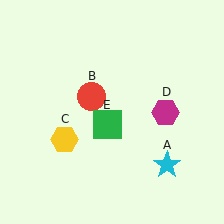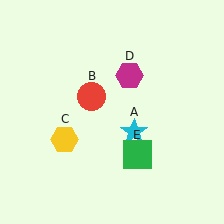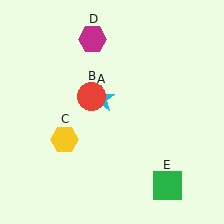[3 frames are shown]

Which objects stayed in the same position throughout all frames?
Red circle (object B) and yellow hexagon (object C) remained stationary.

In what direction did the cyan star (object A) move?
The cyan star (object A) moved up and to the left.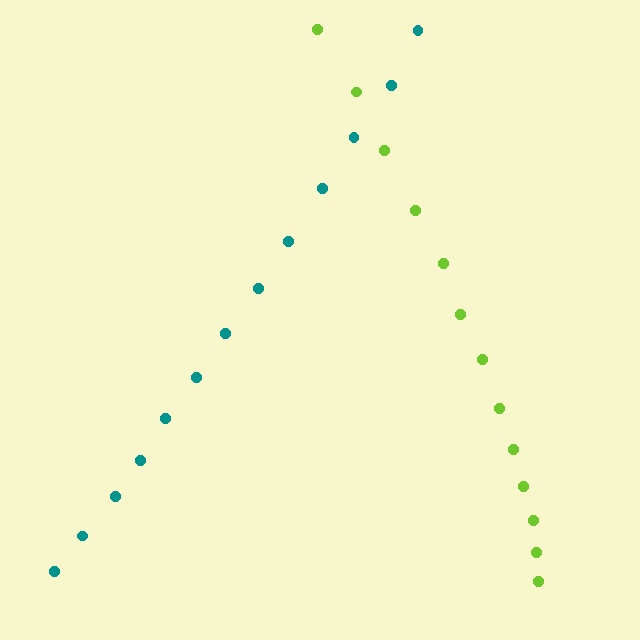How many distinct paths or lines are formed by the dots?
There are 2 distinct paths.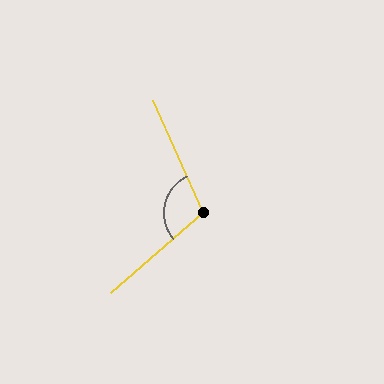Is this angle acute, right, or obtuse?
It is obtuse.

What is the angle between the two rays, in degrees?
Approximately 107 degrees.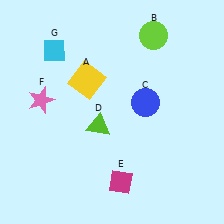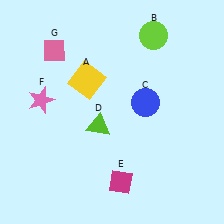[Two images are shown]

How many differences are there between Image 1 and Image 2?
There is 1 difference between the two images.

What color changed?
The diamond (G) changed from cyan in Image 1 to pink in Image 2.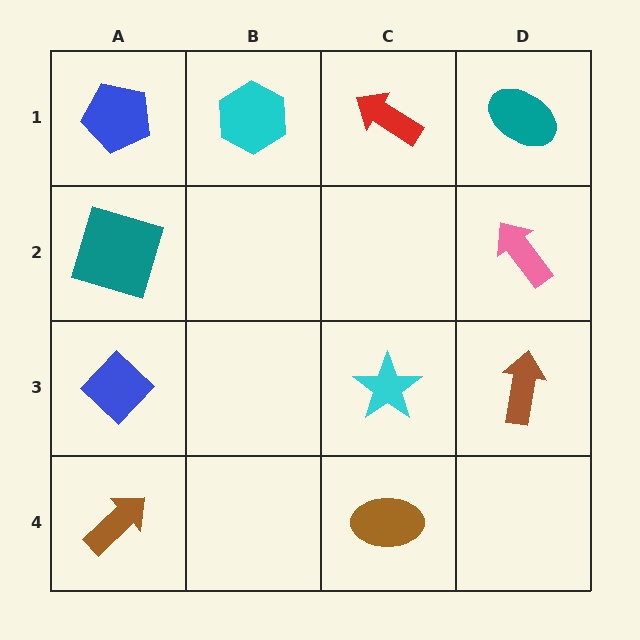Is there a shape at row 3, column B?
No, that cell is empty.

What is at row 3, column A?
A blue diamond.